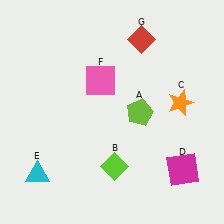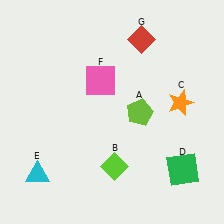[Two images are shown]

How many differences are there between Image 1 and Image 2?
There is 1 difference between the two images.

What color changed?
The square (D) changed from magenta in Image 1 to green in Image 2.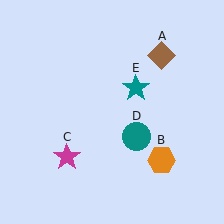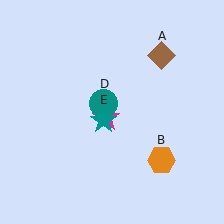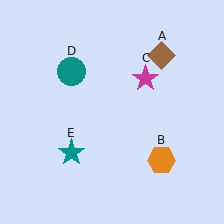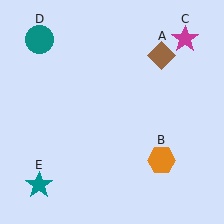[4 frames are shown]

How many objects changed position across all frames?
3 objects changed position: magenta star (object C), teal circle (object D), teal star (object E).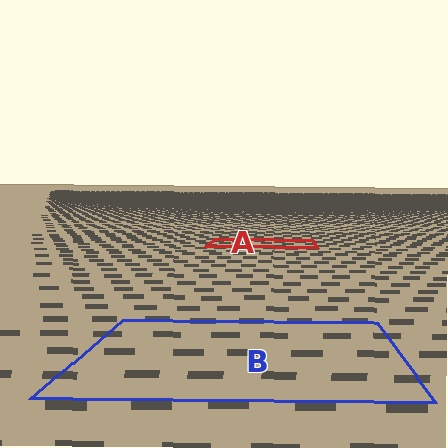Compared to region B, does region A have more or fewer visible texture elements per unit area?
Region A has more texture elements per unit area — they are packed more densely because it is farther away.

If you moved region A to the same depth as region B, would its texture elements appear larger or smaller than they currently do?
They would appear larger. At a closer depth, the same texture elements are projected at a bigger on-screen size.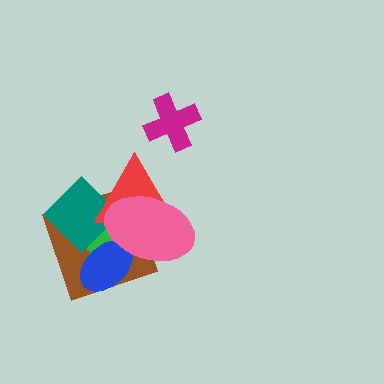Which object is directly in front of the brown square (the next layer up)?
The green hexagon is directly in front of the brown square.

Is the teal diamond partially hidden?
Yes, it is partially covered by another shape.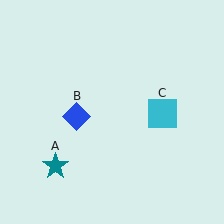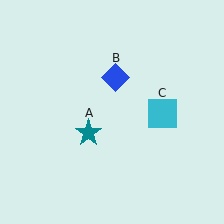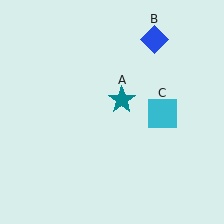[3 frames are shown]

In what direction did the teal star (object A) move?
The teal star (object A) moved up and to the right.